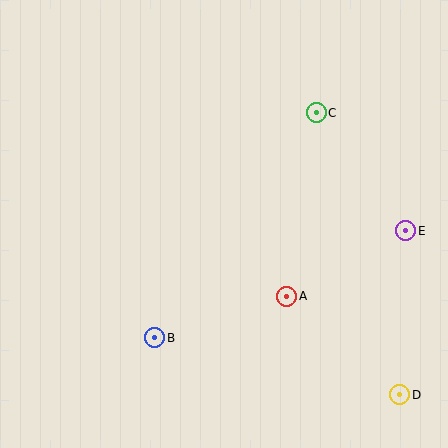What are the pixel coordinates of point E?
Point E is at (406, 231).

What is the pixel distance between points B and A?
The distance between B and A is 138 pixels.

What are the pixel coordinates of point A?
Point A is at (287, 296).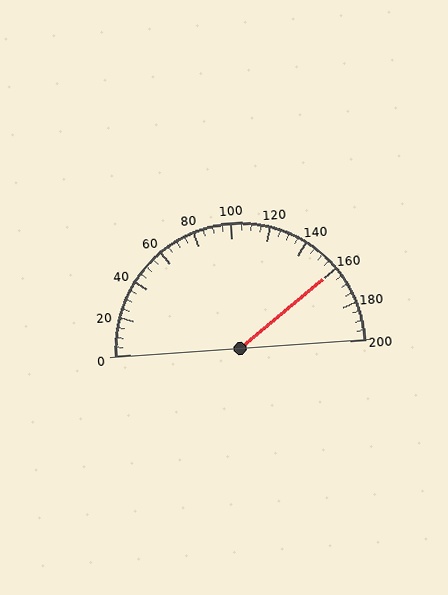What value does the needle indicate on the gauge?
The needle indicates approximately 160.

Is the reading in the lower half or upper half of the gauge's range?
The reading is in the upper half of the range (0 to 200).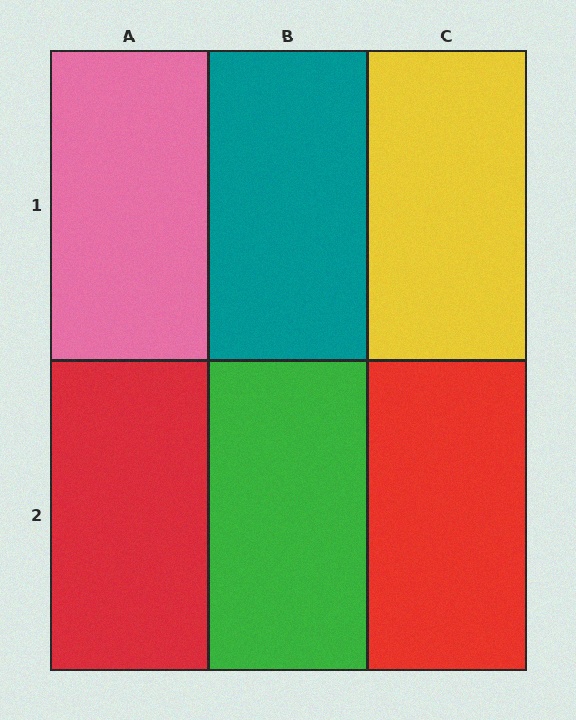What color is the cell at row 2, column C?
Red.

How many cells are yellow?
1 cell is yellow.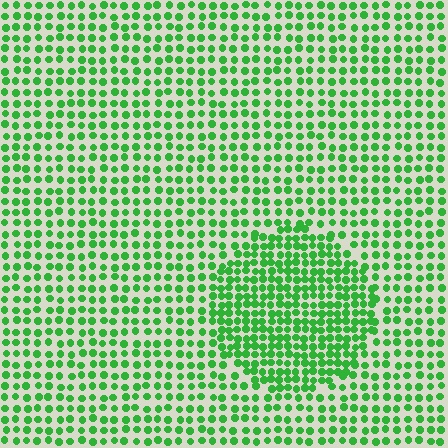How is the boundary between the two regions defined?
The boundary is defined by a change in element density (approximately 1.7x ratio). All elements are the same color, size, and shape.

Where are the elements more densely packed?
The elements are more densely packed inside the circle boundary.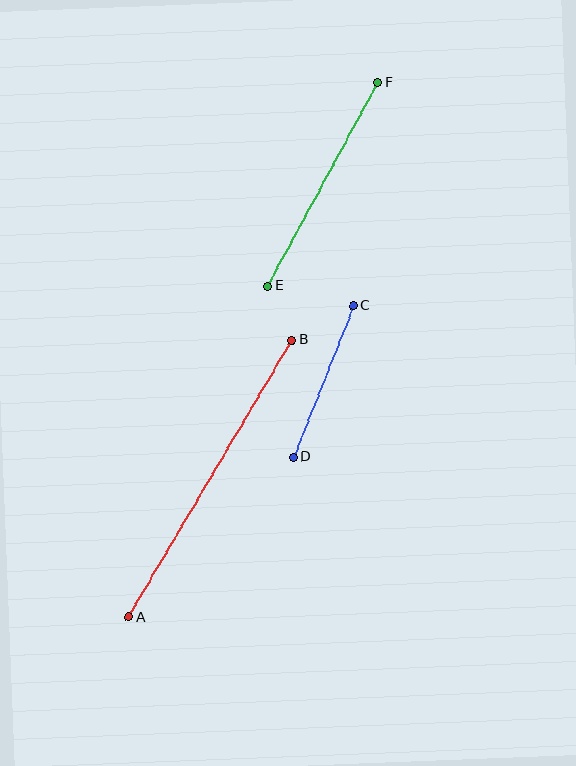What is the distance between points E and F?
The distance is approximately 231 pixels.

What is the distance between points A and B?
The distance is approximately 322 pixels.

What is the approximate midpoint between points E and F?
The midpoint is at approximately (323, 184) pixels.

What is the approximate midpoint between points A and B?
The midpoint is at approximately (210, 479) pixels.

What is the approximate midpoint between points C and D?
The midpoint is at approximately (323, 381) pixels.